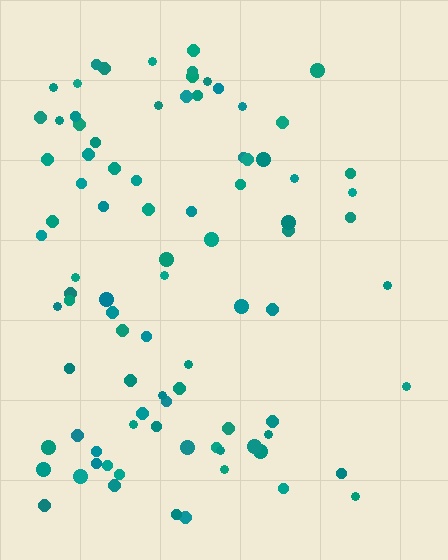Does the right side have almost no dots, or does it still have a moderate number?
Still a moderate number, just noticeably fewer than the left.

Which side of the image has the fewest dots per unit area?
The right.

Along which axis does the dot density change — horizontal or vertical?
Horizontal.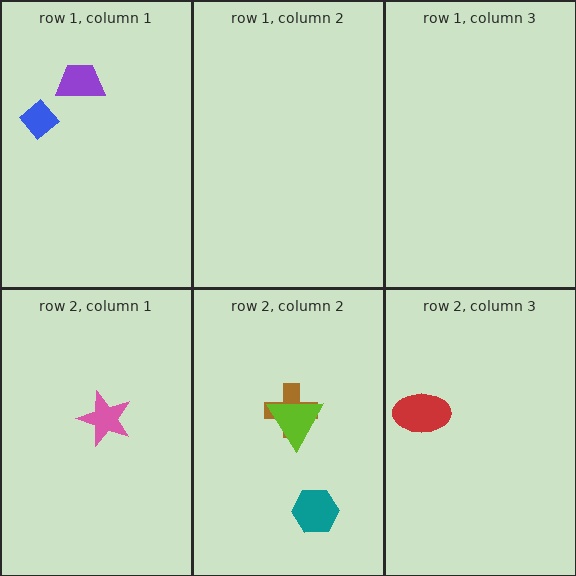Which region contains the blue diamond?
The row 1, column 1 region.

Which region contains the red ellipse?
The row 2, column 3 region.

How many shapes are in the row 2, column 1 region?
1.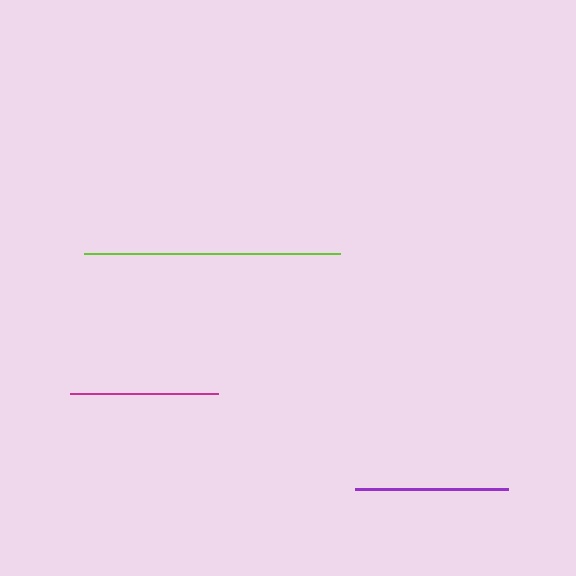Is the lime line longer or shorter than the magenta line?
The lime line is longer than the magenta line.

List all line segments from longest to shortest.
From longest to shortest: lime, purple, magenta.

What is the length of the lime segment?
The lime segment is approximately 256 pixels long.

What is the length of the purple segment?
The purple segment is approximately 153 pixels long.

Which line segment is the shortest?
The magenta line is the shortest at approximately 148 pixels.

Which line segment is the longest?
The lime line is the longest at approximately 256 pixels.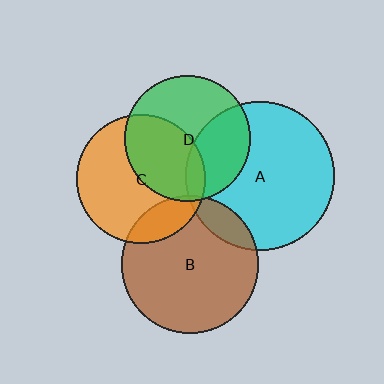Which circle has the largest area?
Circle A (cyan).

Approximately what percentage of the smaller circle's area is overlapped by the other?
Approximately 40%.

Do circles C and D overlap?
Yes.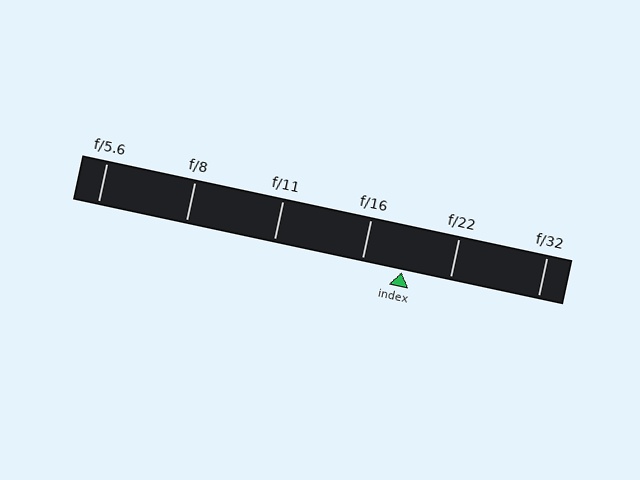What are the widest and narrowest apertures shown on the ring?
The widest aperture shown is f/5.6 and the narrowest is f/32.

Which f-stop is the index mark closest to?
The index mark is closest to f/16.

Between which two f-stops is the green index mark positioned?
The index mark is between f/16 and f/22.